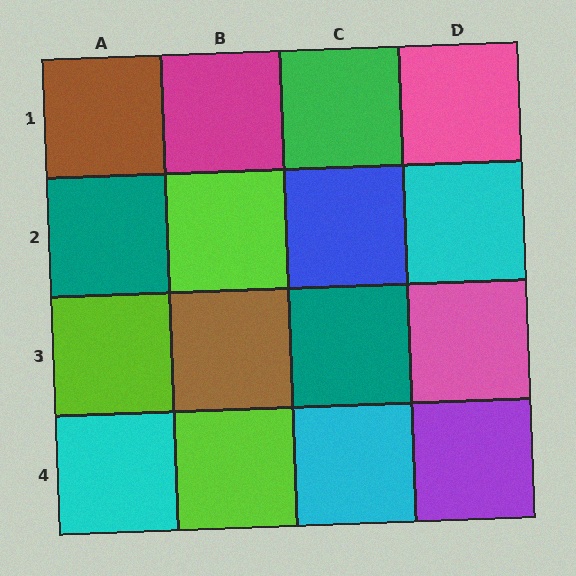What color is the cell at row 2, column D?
Cyan.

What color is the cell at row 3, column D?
Pink.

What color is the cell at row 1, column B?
Magenta.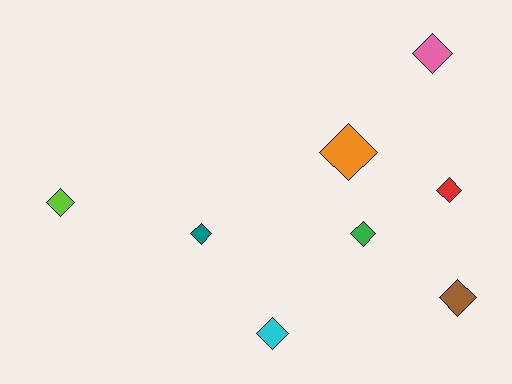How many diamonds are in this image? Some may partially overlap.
There are 8 diamonds.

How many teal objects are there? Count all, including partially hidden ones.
There is 1 teal object.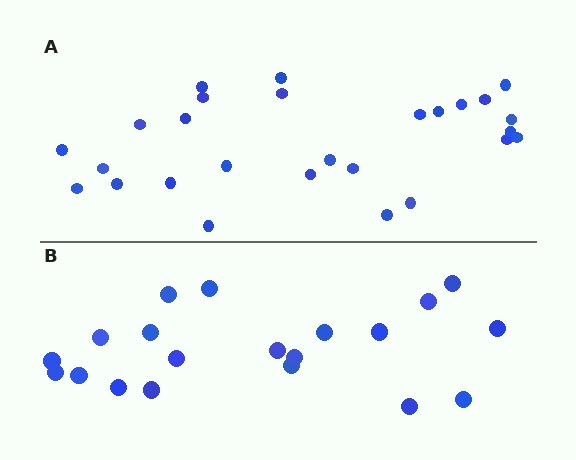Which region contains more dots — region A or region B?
Region A (the top region) has more dots.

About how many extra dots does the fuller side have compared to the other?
Region A has roughly 8 or so more dots than region B.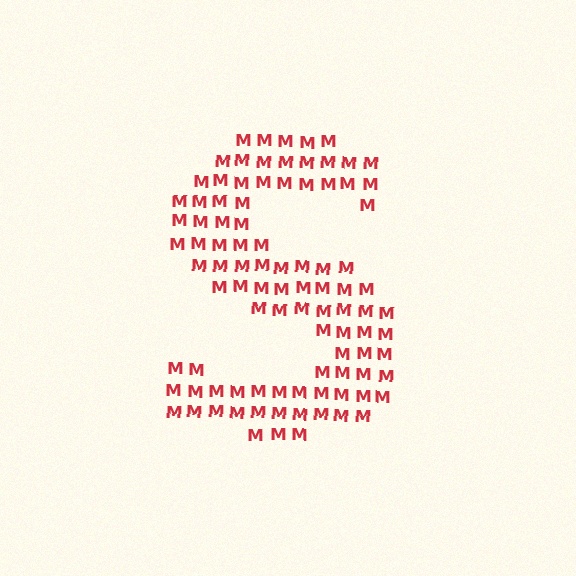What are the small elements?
The small elements are letter M's.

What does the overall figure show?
The overall figure shows the letter S.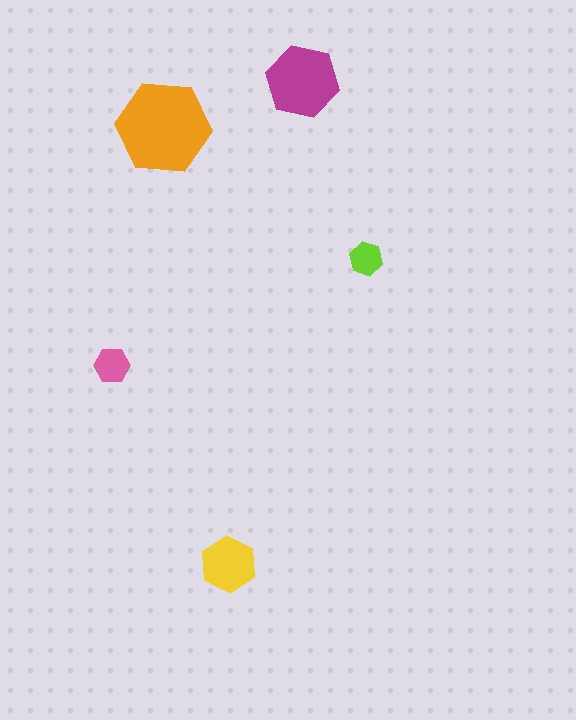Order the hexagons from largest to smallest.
the orange one, the magenta one, the yellow one, the pink one, the lime one.